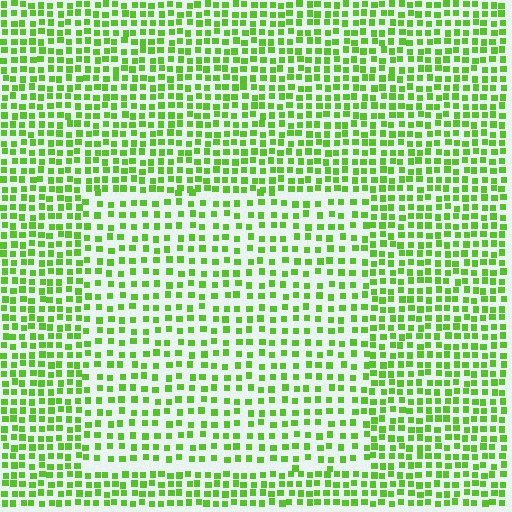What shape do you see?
I see a rectangle.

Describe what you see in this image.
The image contains small lime elements arranged at two different densities. A rectangle-shaped region is visible where the elements are less densely packed than the surrounding area.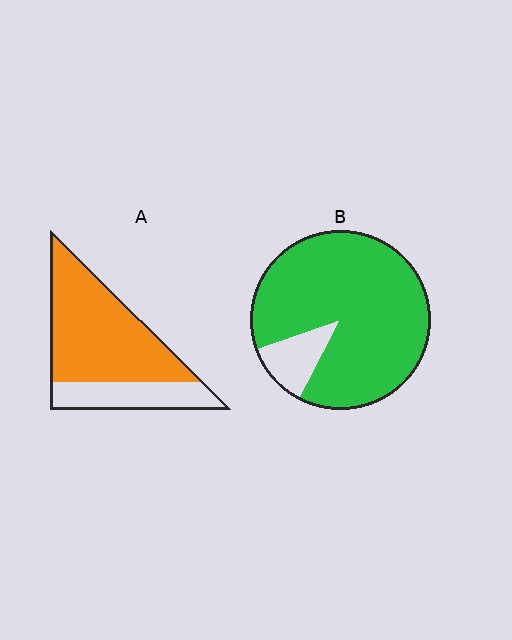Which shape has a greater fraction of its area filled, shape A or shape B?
Shape B.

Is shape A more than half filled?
Yes.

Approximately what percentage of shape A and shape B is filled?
A is approximately 70% and B is approximately 90%.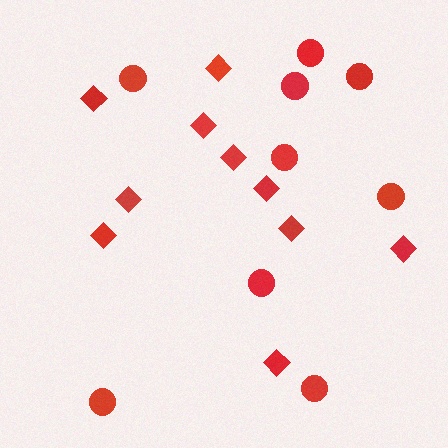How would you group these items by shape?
There are 2 groups: one group of circles (9) and one group of diamonds (10).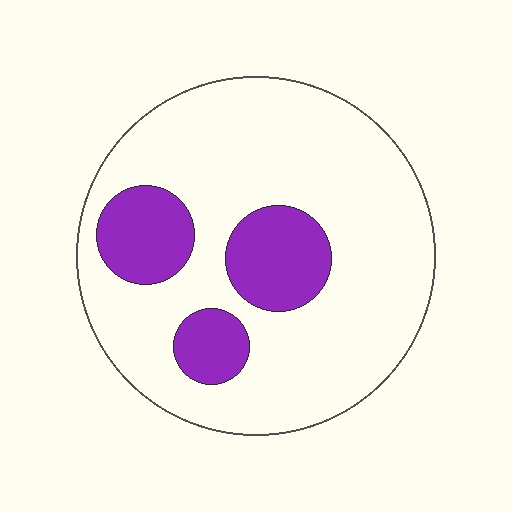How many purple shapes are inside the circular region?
3.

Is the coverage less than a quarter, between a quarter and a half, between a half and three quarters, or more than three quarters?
Less than a quarter.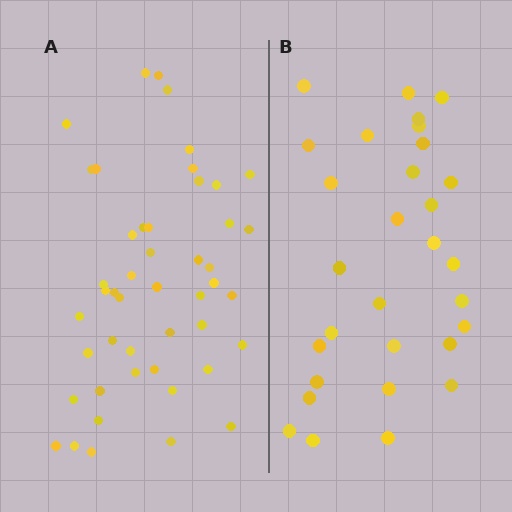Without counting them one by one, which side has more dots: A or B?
Region A (the left region) has more dots.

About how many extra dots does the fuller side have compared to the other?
Region A has approximately 15 more dots than region B.